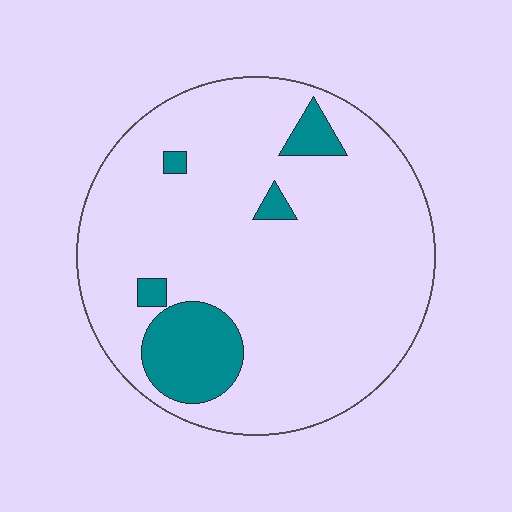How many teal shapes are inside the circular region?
5.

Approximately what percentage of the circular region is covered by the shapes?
Approximately 15%.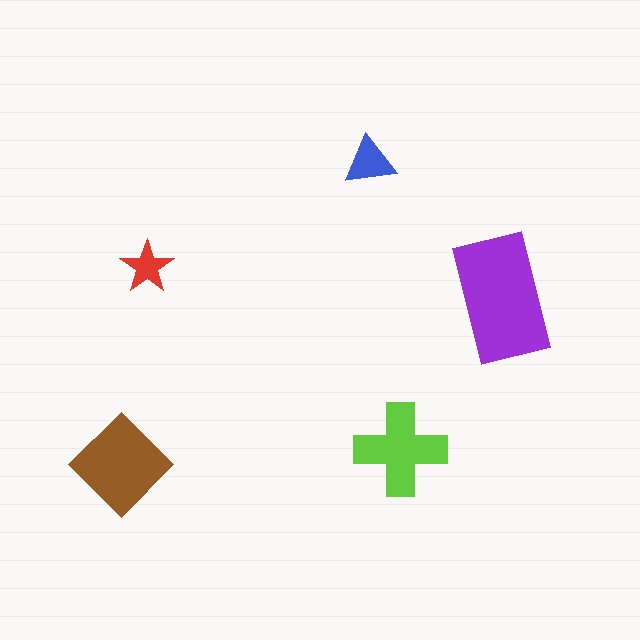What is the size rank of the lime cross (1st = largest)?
3rd.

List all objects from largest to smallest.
The purple rectangle, the brown diamond, the lime cross, the blue triangle, the red star.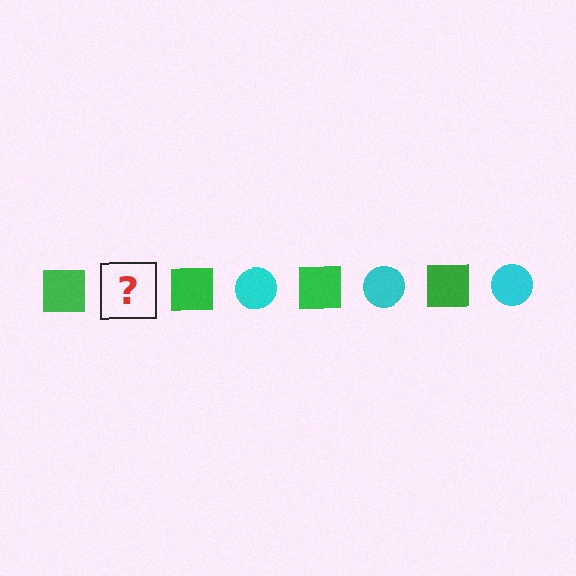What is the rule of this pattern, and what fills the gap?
The rule is that the pattern alternates between green square and cyan circle. The gap should be filled with a cyan circle.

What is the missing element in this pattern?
The missing element is a cyan circle.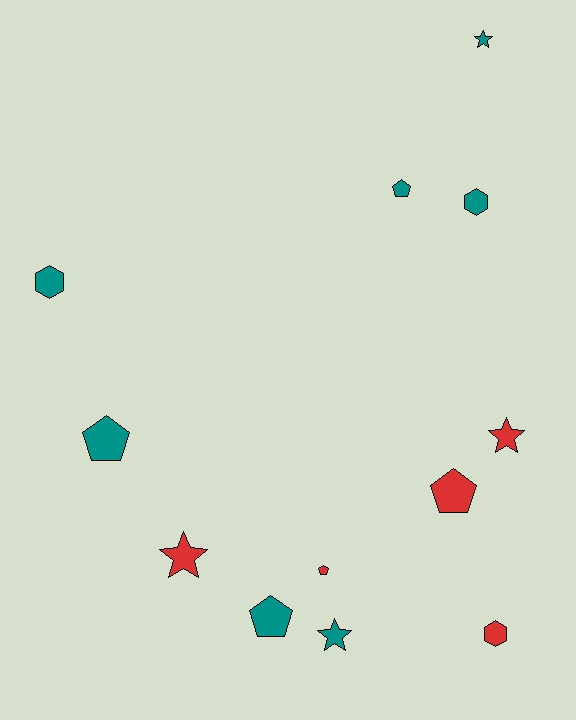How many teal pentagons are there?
There are 3 teal pentagons.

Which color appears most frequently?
Teal, with 7 objects.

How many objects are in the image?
There are 12 objects.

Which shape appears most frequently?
Pentagon, with 5 objects.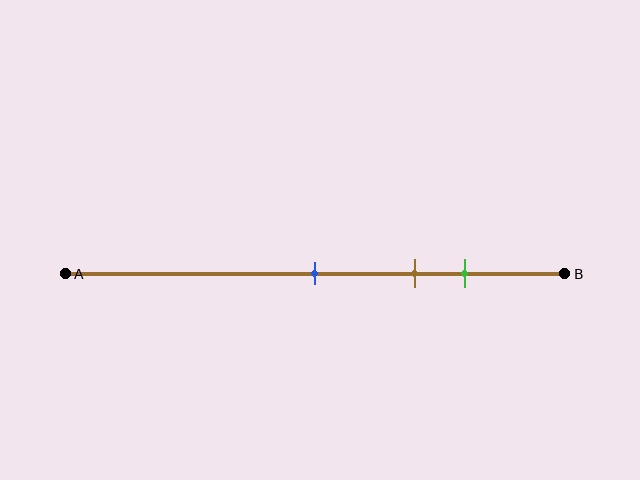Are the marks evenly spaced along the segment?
Yes, the marks are approximately evenly spaced.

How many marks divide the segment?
There are 3 marks dividing the segment.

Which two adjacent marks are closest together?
The brown and green marks are the closest adjacent pair.